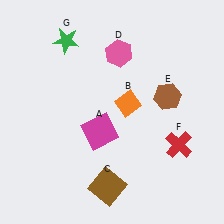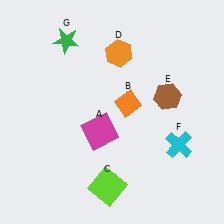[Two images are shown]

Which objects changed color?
C changed from brown to lime. D changed from pink to orange. F changed from red to cyan.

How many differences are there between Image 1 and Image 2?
There are 3 differences between the two images.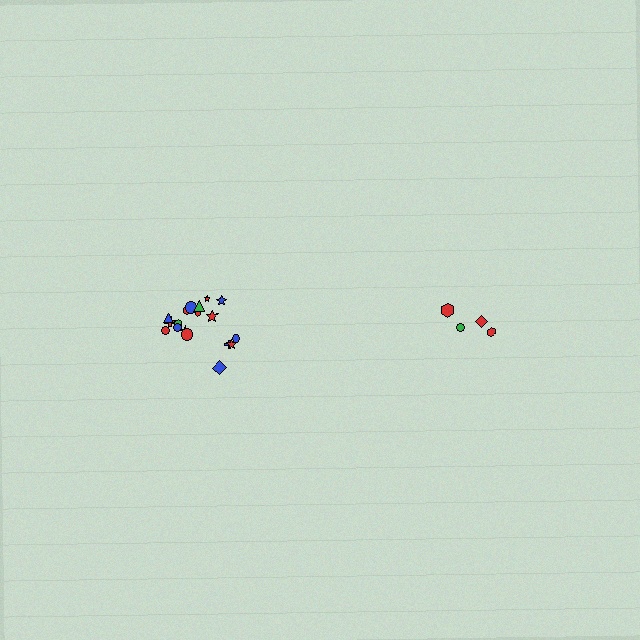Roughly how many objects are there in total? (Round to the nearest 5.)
Roughly 20 objects in total.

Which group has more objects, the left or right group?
The left group.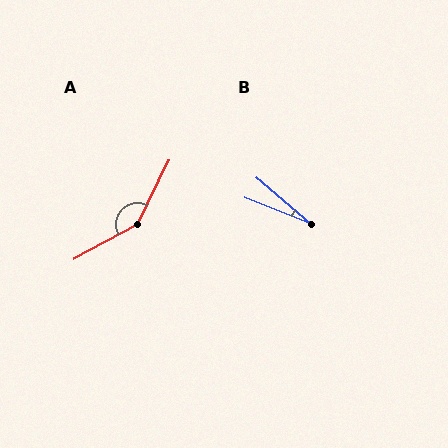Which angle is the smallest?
B, at approximately 19 degrees.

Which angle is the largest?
A, at approximately 145 degrees.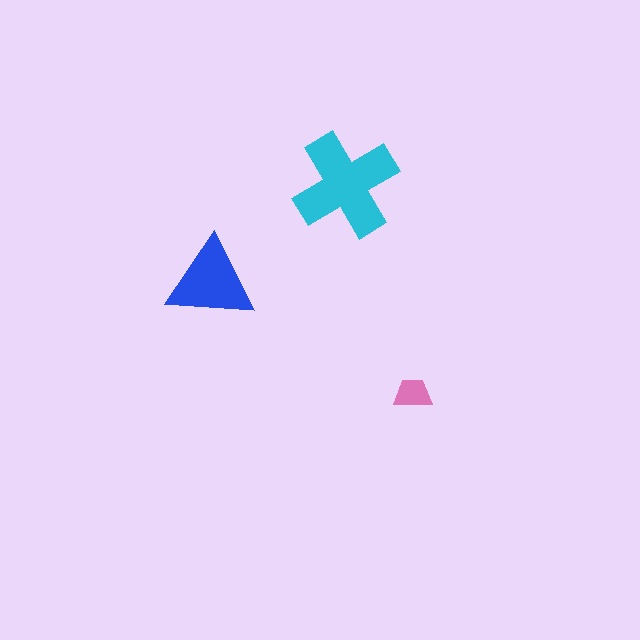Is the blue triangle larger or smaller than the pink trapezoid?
Larger.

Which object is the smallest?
The pink trapezoid.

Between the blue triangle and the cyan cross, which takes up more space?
The cyan cross.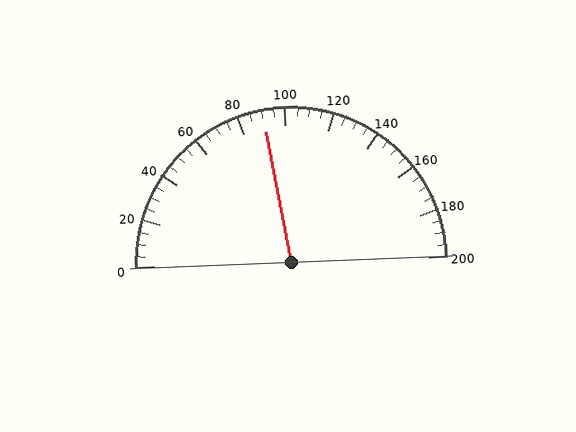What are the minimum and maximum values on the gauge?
The gauge ranges from 0 to 200.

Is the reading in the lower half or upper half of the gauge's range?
The reading is in the lower half of the range (0 to 200).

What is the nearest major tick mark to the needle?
The nearest major tick mark is 80.